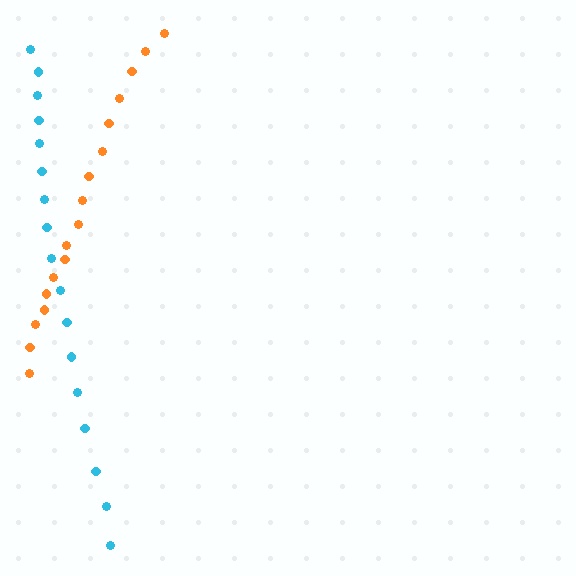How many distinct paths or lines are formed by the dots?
There are 2 distinct paths.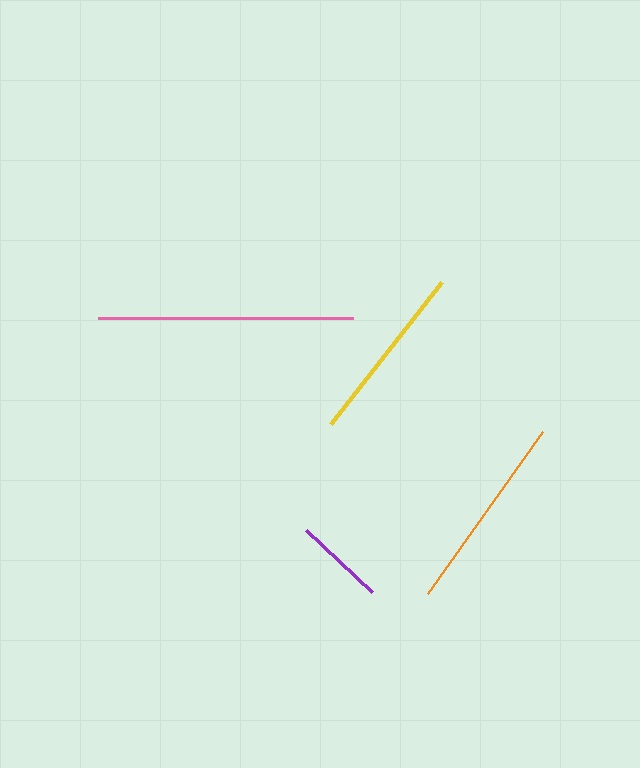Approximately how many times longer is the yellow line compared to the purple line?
The yellow line is approximately 2.0 times the length of the purple line.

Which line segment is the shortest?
The purple line is the shortest at approximately 91 pixels.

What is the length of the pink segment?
The pink segment is approximately 255 pixels long.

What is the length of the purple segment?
The purple segment is approximately 91 pixels long.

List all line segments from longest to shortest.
From longest to shortest: pink, orange, yellow, purple.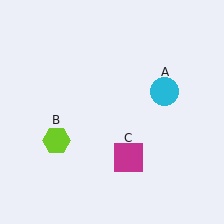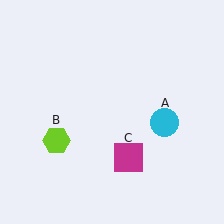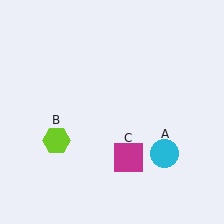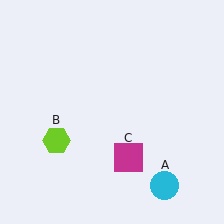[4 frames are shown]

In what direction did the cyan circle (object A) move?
The cyan circle (object A) moved down.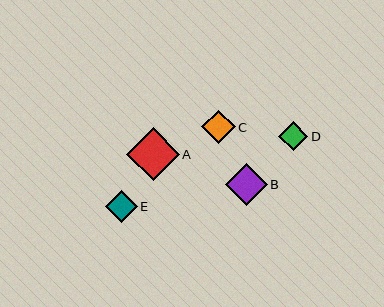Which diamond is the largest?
Diamond A is the largest with a size of approximately 52 pixels.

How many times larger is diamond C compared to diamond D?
Diamond C is approximately 1.2 times the size of diamond D.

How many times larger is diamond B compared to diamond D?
Diamond B is approximately 1.4 times the size of diamond D.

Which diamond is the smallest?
Diamond D is the smallest with a size of approximately 29 pixels.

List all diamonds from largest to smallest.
From largest to smallest: A, B, C, E, D.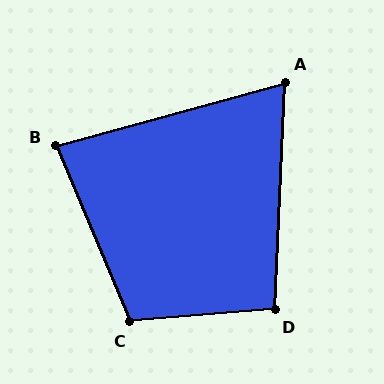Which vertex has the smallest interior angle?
A, at approximately 72 degrees.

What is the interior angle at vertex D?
Approximately 97 degrees (obtuse).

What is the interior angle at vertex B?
Approximately 83 degrees (acute).